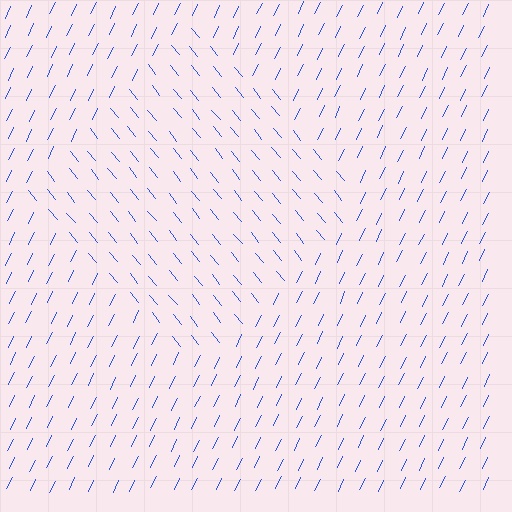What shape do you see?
I see a diamond.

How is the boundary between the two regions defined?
The boundary is defined purely by a change in line orientation (approximately 65 degrees difference). All lines are the same color and thickness.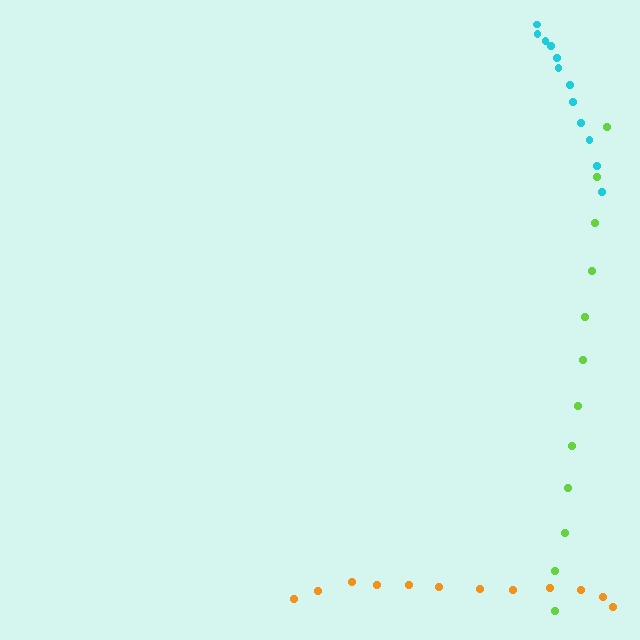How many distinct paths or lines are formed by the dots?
There are 3 distinct paths.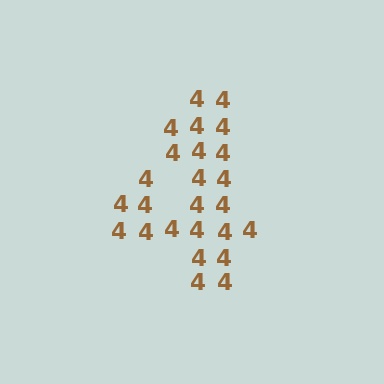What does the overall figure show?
The overall figure shows the digit 4.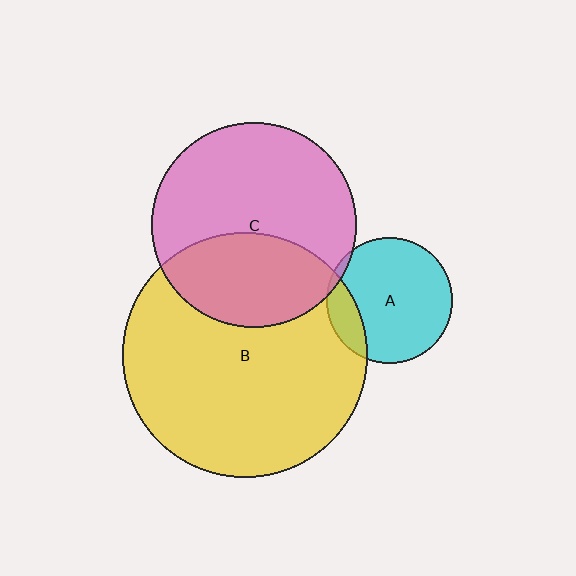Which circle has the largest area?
Circle B (yellow).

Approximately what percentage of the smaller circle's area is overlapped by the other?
Approximately 5%.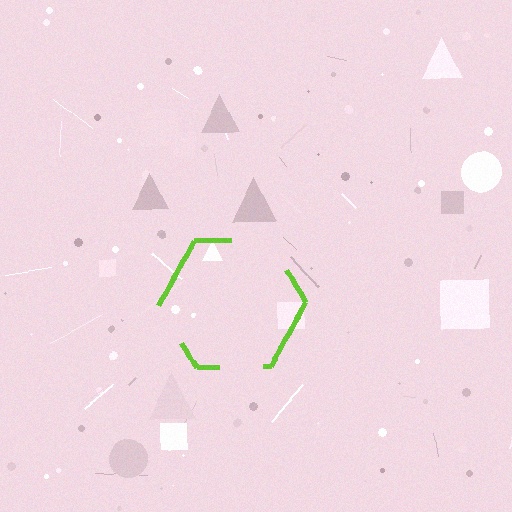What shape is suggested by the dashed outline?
The dashed outline suggests a hexagon.